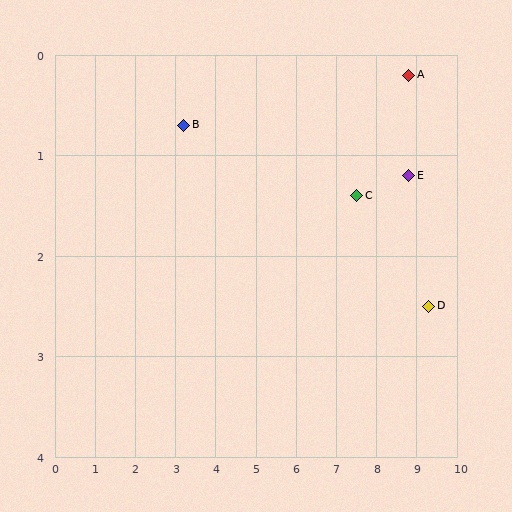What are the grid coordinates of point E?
Point E is at approximately (8.8, 1.2).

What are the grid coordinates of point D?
Point D is at approximately (9.3, 2.5).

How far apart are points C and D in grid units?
Points C and D are about 2.1 grid units apart.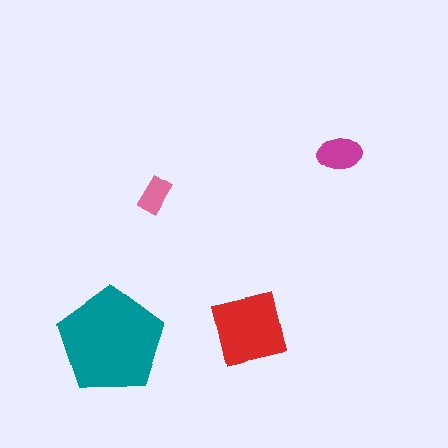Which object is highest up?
The magenta ellipse is topmost.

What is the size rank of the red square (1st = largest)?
2nd.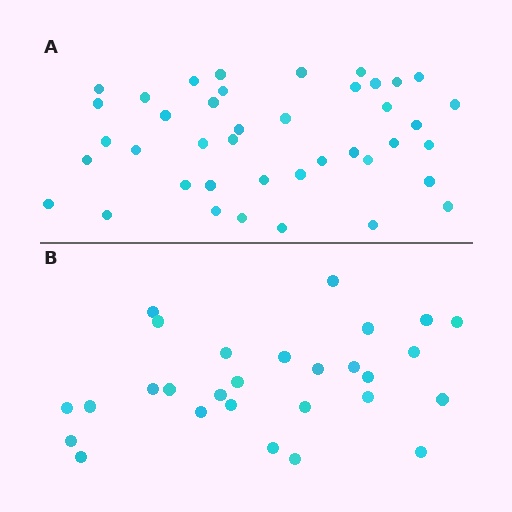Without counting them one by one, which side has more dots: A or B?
Region A (the top region) has more dots.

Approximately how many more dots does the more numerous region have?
Region A has approximately 15 more dots than region B.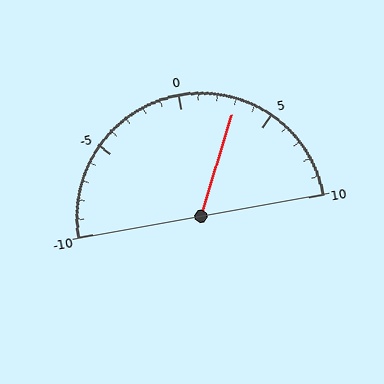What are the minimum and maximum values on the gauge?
The gauge ranges from -10 to 10.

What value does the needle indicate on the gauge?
The needle indicates approximately 3.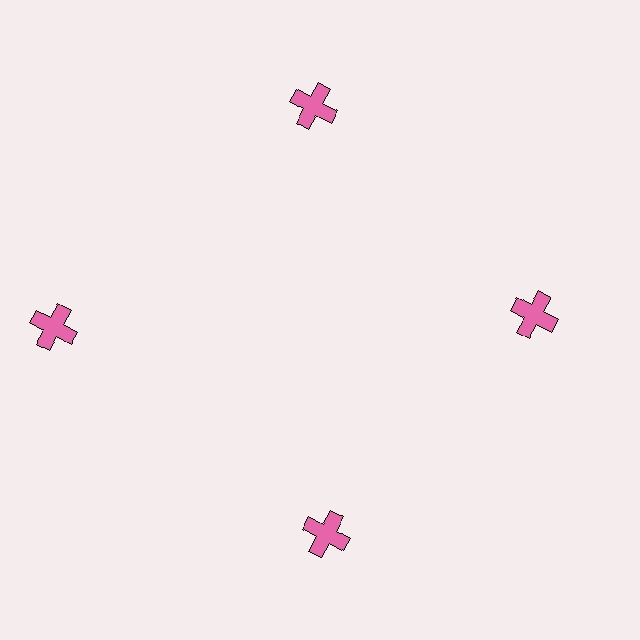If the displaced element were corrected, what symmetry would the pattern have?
It would have 4-fold rotational symmetry — the pattern would map onto itself every 90 degrees.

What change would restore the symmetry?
The symmetry would be restored by moving it inward, back onto the ring so that all 4 crosses sit at equal angles and equal distance from the center.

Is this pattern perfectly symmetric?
No. The 4 pink crosses are arranged in a ring, but one element near the 9 o'clock position is pushed outward from the center, breaking the 4-fold rotational symmetry.